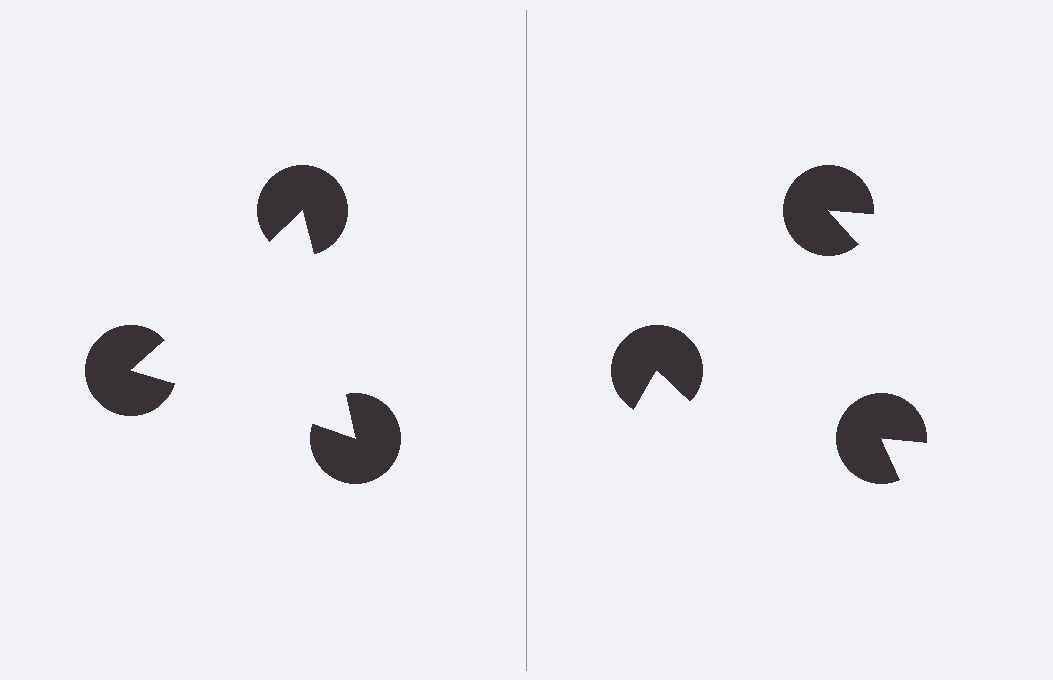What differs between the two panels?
The pac-man discs are positioned identically on both sides; only the wedge orientations differ. On the left they align to a triangle; on the right they are misaligned.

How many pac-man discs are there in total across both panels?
6 — 3 on each side.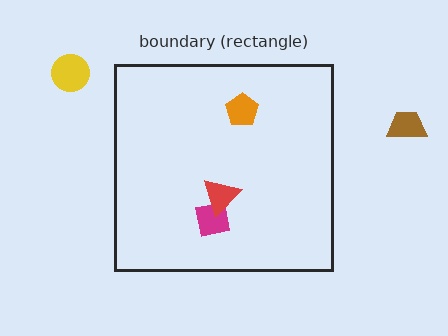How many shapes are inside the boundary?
3 inside, 2 outside.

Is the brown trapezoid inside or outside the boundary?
Outside.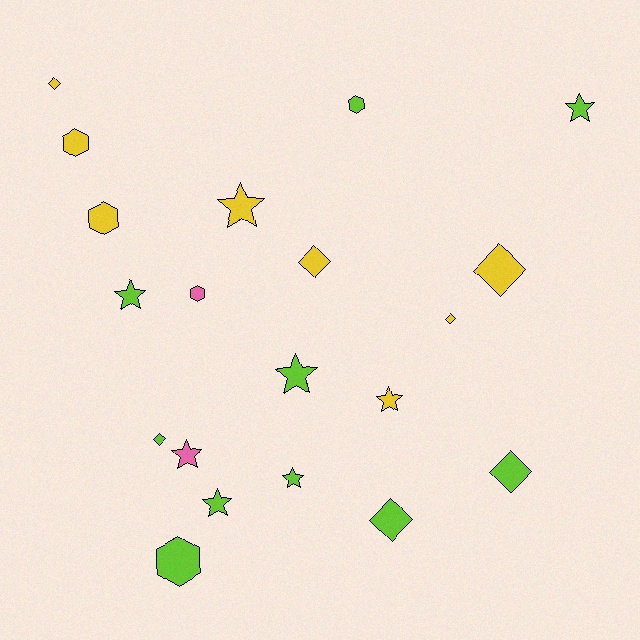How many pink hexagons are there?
There is 1 pink hexagon.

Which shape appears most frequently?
Star, with 8 objects.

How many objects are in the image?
There are 20 objects.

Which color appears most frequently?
Lime, with 10 objects.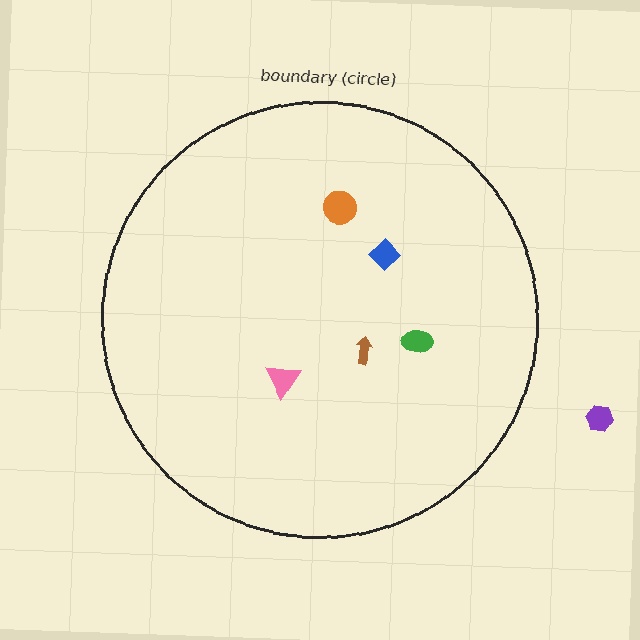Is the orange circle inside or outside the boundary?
Inside.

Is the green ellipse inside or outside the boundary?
Inside.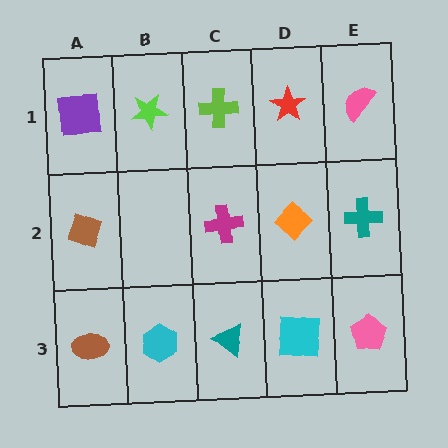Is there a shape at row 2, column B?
No, that cell is empty.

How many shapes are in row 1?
5 shapes.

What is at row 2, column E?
A teal cross.